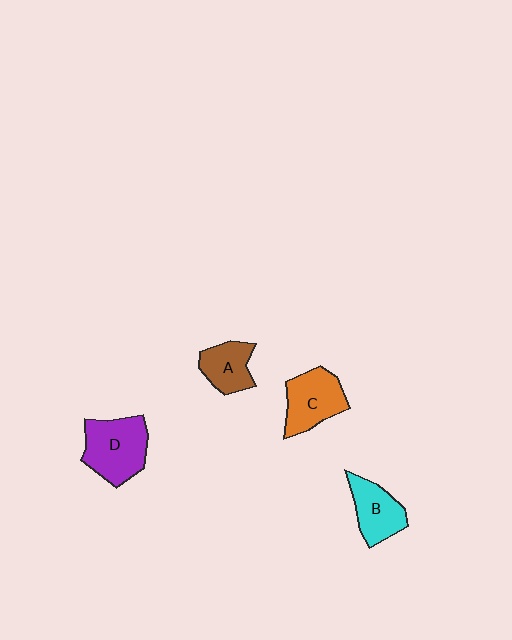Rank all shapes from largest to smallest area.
From largest to smallest: D (purple), C (orange), B (cyan), A (brown).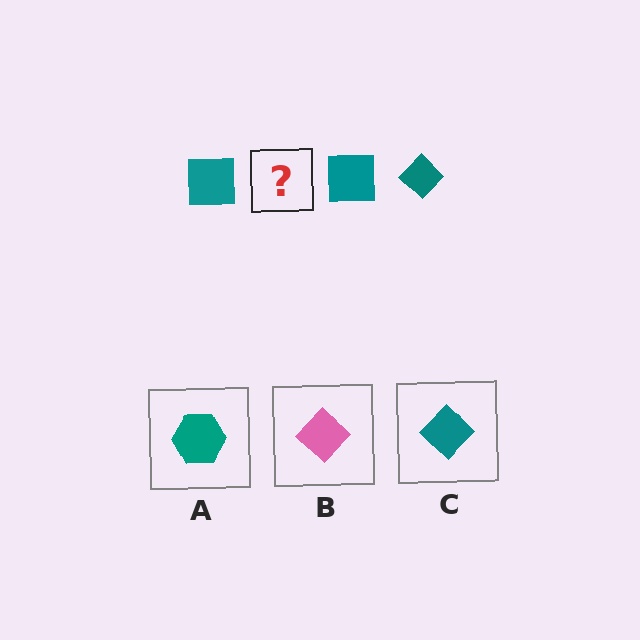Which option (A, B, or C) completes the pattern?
C.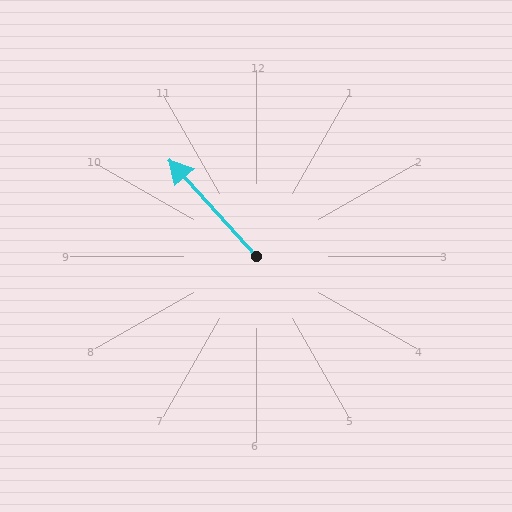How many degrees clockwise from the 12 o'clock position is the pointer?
Approximately 318 degrees.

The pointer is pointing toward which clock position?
Roughly 11 o'clock.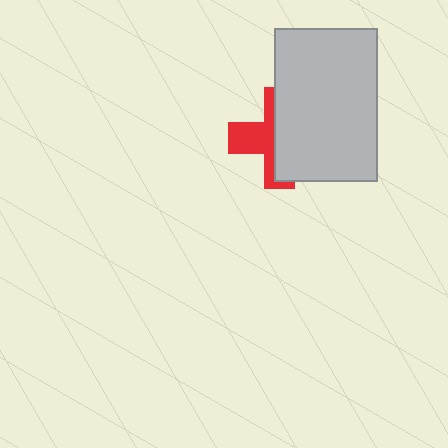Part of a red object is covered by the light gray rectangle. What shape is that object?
It is a cross.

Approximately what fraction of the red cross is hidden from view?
Roughly 57% of the red cross is hidden behind the light gray rectangle.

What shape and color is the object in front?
The object in front is a light gray rectangle.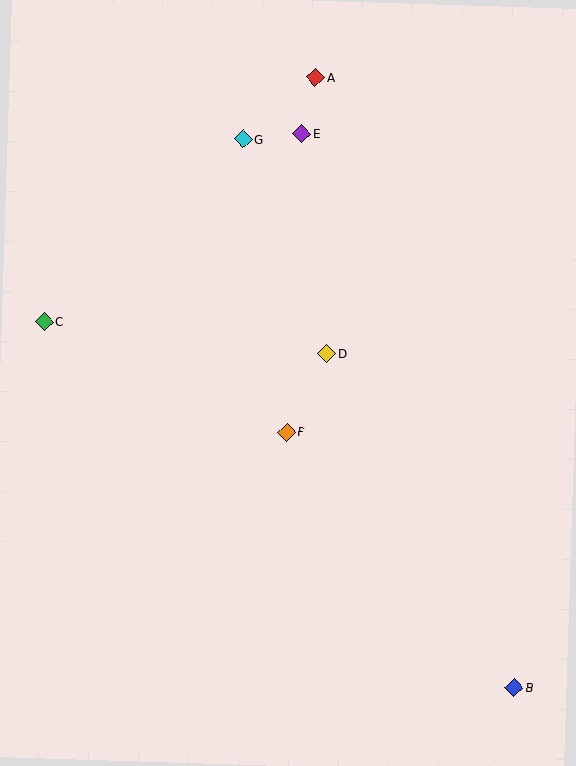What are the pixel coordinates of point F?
Point F is at (287, 432).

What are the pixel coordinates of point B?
Point B is at (514, 688).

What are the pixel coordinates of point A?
Point A is at (315, 77).